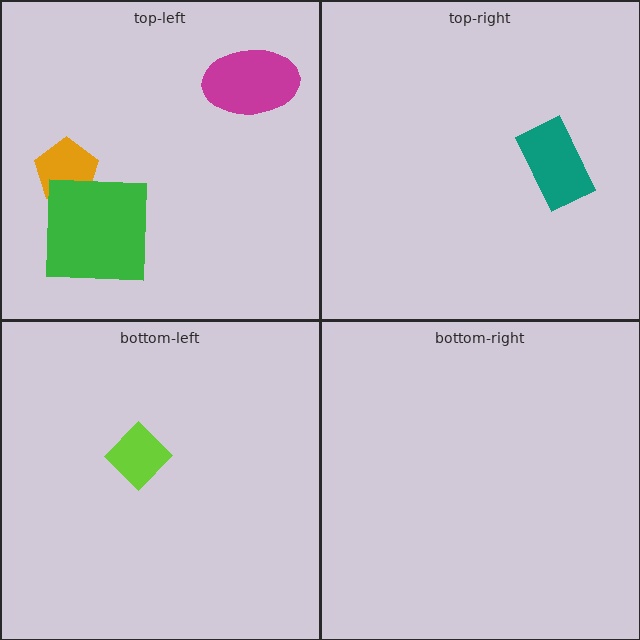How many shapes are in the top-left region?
3.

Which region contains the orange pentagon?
The top-left region.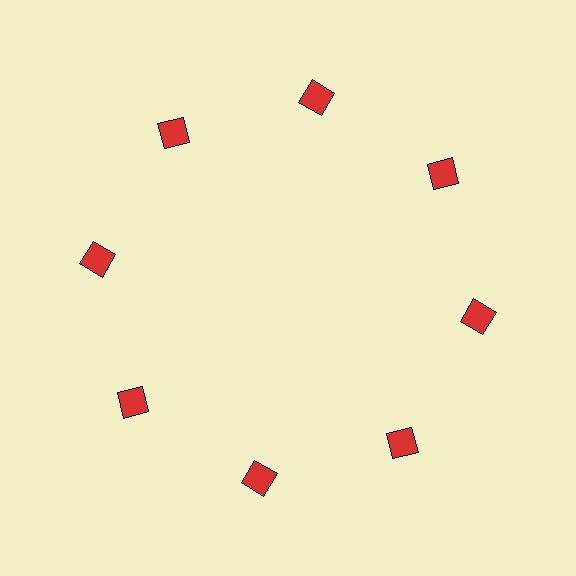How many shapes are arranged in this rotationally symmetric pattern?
There are 8 shapes, arranged in 8 groups of 1.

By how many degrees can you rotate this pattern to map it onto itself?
The pattern maps onto itself every 45 degrees of rotation.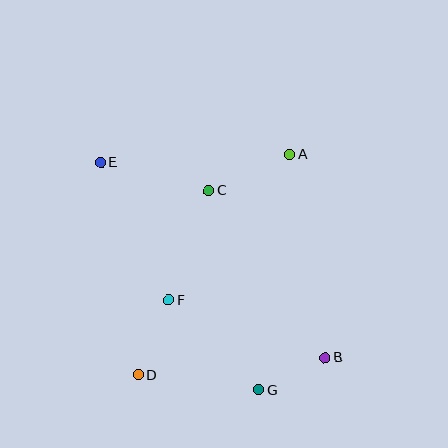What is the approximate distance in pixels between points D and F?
The distance between D and F is approximately 81 pixels.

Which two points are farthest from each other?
Points B and E are farthest from each other.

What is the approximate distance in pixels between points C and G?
The distance between C and G is approximately 205 pixels.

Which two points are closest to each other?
Points B and G are closest to each other.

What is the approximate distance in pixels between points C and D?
The distance between C and D is approximately 197 pixels.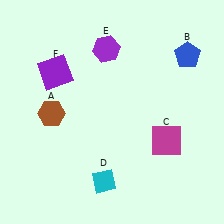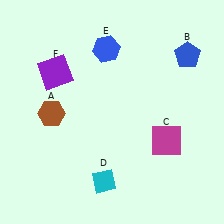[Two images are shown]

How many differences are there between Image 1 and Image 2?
There is 1 difference between the two images.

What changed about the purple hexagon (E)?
In Image 1, E is purple. In Image 2, it changed to blue.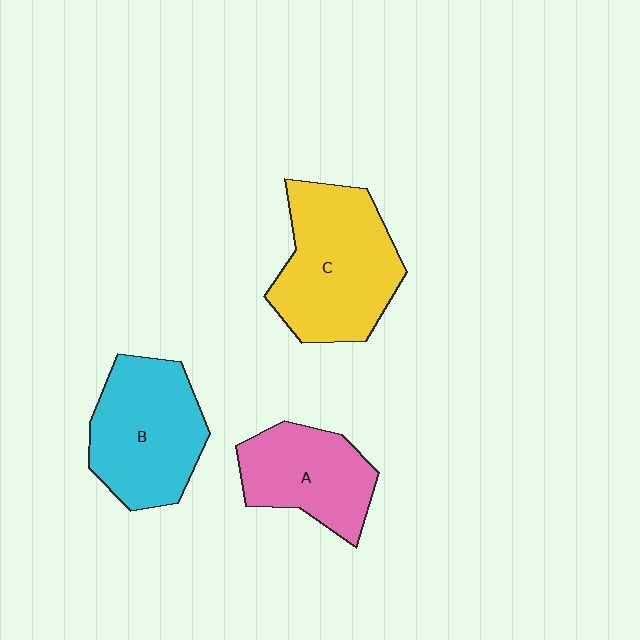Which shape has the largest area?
Shape C (yellow).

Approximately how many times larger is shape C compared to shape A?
Approximately 1.4 times.